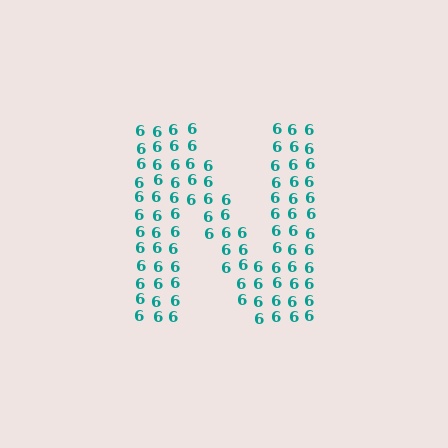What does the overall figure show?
The overall figure shows the letter N.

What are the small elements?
The small elements are digit 6's.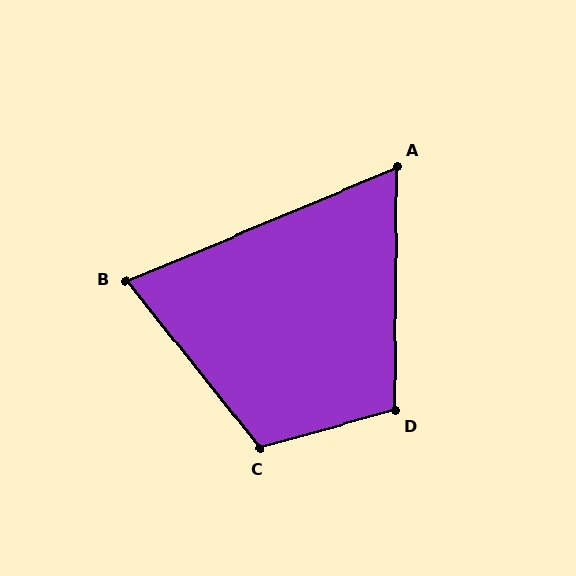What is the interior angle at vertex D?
Approximately 106 degrees (obtuse).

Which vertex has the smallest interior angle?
A, at approximately 67 degrees.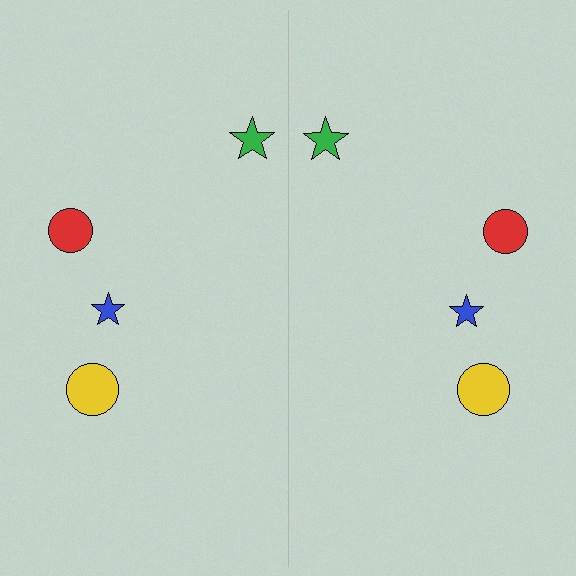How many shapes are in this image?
There are 8 shapes in this image.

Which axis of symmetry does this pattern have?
The pattern has a vertical axis of symmetry running through the center of the image.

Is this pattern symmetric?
Yes, this pattern has bilateral (reflection) symmetry.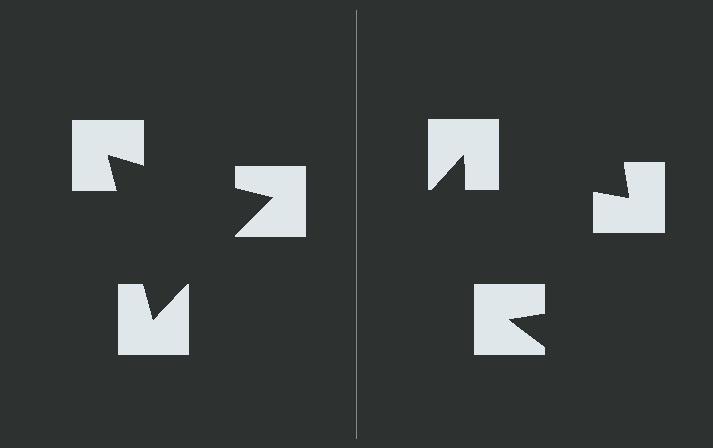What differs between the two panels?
The notched squares are positioned identically on both sides; only the wedge orientations differ. On the left they align to a triangle; on the right they are misaligned.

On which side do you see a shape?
An illusory triangle appears on the left side. On the right side the wedge cuts are rotated, so no coherent shape forms.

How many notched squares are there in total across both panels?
6 — 3 on each side.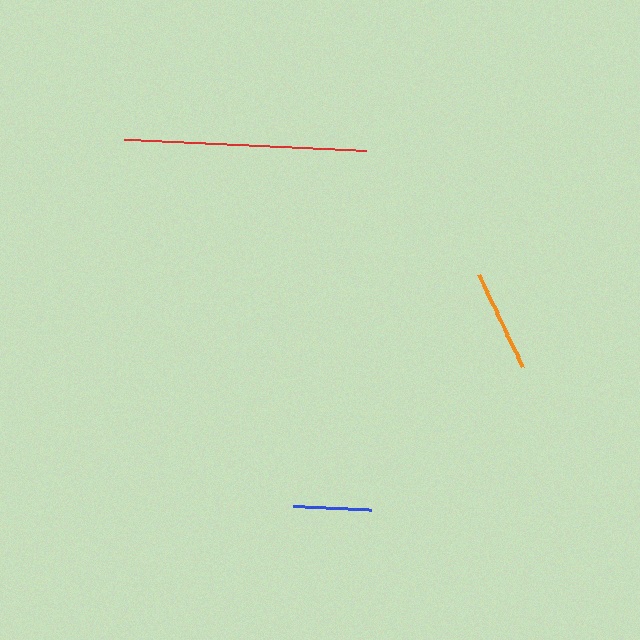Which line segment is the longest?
The red line is the longest at approximately 242 pixels.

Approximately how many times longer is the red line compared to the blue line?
The red line is approximately 3.1 times the length of the blue line.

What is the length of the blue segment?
The blue segment is approximately 77 pixels long.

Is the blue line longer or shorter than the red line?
The red line is longer than the blue line.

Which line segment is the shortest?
The blue line is the shortest at approximately 77 pixels.